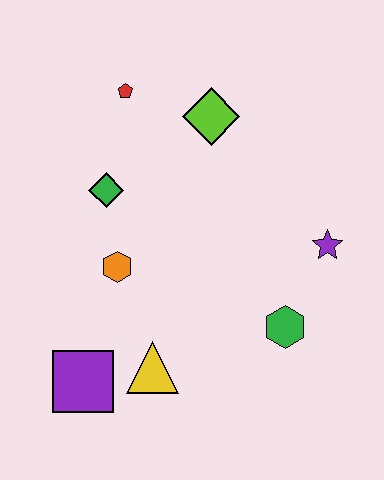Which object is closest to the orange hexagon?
The green diamond is closest to the orange hexagon.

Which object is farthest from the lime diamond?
The purple square is farthest from the lime diamond.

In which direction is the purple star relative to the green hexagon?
The purple star is above the green hexagon.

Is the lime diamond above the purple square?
Yes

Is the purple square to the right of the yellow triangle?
No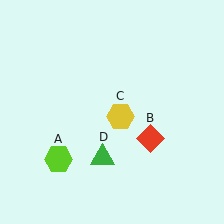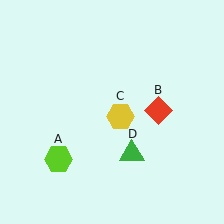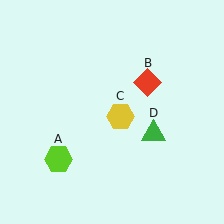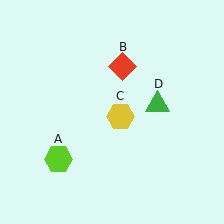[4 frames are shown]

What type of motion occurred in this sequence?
The red diamond (object B), green triangle (object D) rotated counterclockwise around the center of the scene.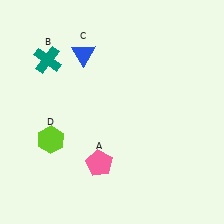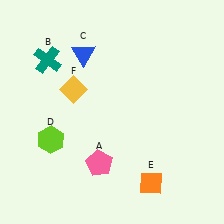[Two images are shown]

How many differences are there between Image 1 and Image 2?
There are 2 differences between the two images.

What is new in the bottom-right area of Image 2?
An orange diamond (E) was added in the bottom-right area of Image 2.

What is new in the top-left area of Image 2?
A yellow diamond (F) was added in the top-left area of Image 2.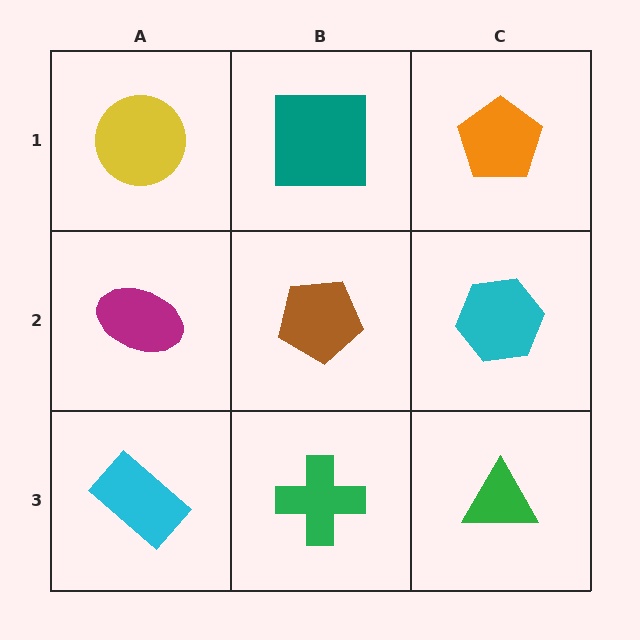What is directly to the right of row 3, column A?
A green cross.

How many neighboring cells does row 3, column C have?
2.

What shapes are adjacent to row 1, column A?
A magenta ellipse (row 2, column A), a teal square (row 1, column B).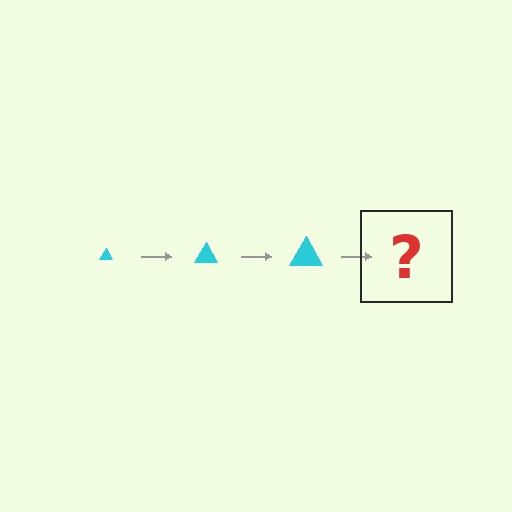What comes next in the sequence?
The next element should be a cyan triangle, larger than the previous one.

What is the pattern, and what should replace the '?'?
The pattern is that the triangle gets progressively larger each step. The '?' should be a cyan triangle, larger than the previous one.